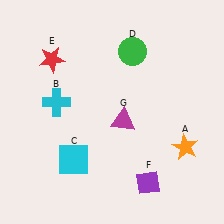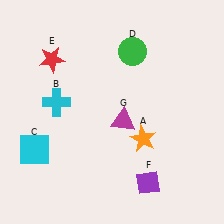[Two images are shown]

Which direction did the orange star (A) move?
The orange star (A) moved left.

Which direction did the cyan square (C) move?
The cyan square (C) moved left.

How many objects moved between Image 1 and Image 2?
2 objects moved between the two images.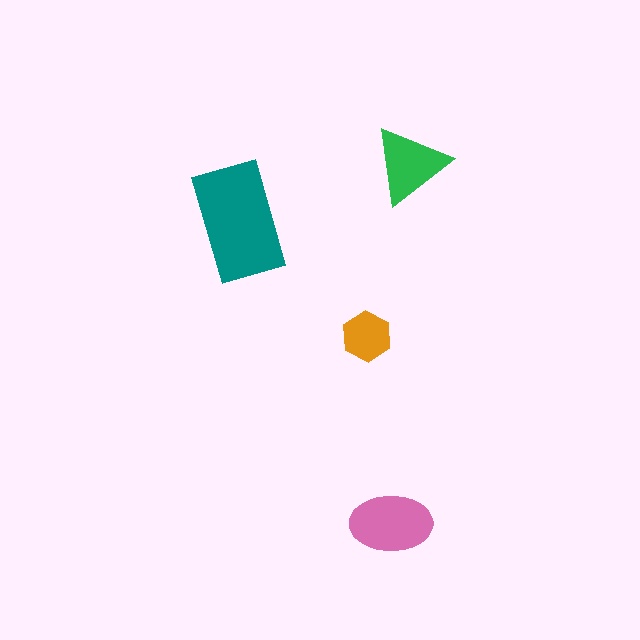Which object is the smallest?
The orange hexagon.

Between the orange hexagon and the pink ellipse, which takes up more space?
The pink ellipse.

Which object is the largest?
The teal rectangle.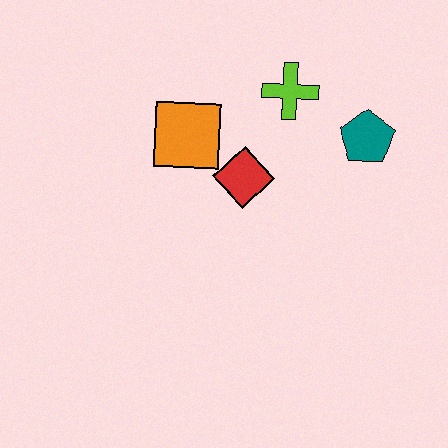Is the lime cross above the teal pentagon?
Yes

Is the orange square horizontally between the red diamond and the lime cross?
No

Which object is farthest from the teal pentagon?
The orange square is farthest from the teal pentagon.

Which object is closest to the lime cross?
The teal pentagon is closest to the lime cross.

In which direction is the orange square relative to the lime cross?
The orange square is to the left of the lime cross.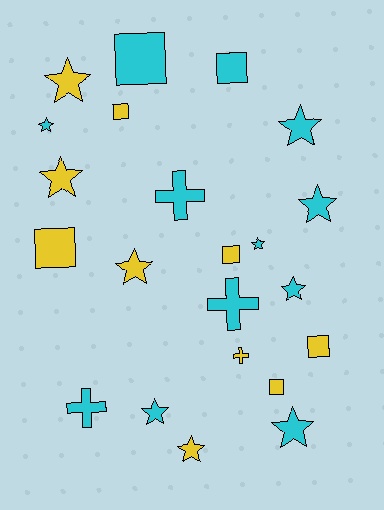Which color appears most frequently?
Cyan, with 12 objects.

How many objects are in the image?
There are 22 objects.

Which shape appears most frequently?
Star, with 11 objects.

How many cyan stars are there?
There are 7 cyan stars.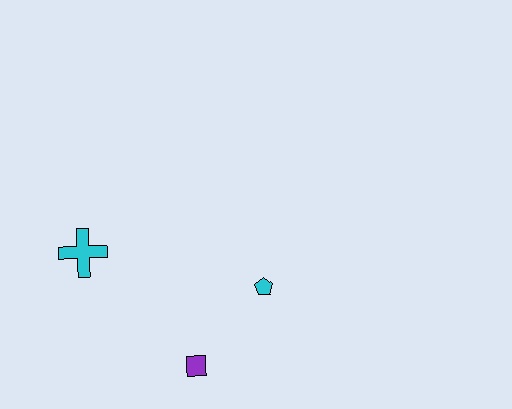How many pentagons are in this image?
There is 1 pentagon.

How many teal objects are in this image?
There are no teal objects.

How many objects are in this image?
There are 3 objects.